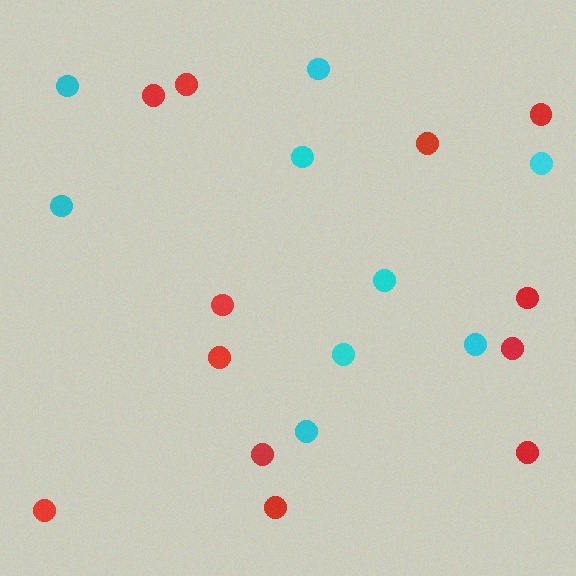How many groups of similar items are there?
There are 2 groups: one group of red circles (12) and one group of cyan circles (9).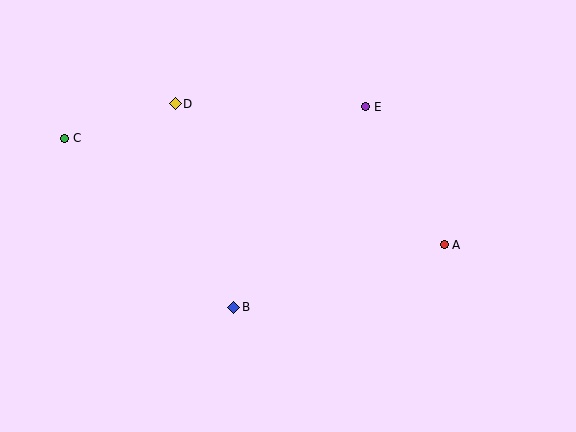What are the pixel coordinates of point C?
Point C is at (65, 138).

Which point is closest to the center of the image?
Point B at (234, 307) is closest to the center.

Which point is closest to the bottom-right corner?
Point A is closest to the bottom-right corner.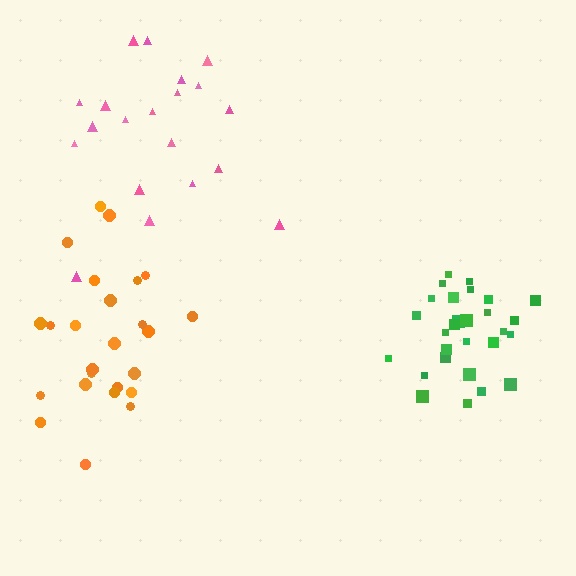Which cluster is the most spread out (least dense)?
Pink.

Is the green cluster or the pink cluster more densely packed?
Green.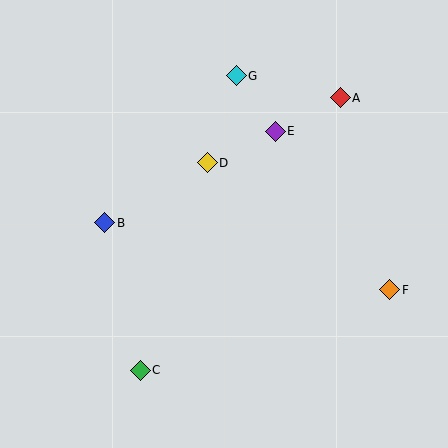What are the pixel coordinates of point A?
Point A is at (340, 98).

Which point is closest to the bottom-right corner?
Point F is closest to the bottom-right corner.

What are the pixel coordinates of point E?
Point E is at (275, 131).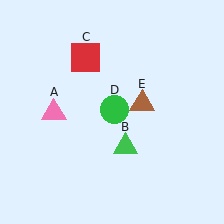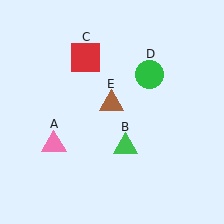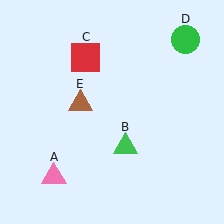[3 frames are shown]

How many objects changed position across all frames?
3 objects changed position: pink triangle (object A), green circle (object D), brown triangle (object E).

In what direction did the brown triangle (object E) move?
The brown triangle (object E) moved left.